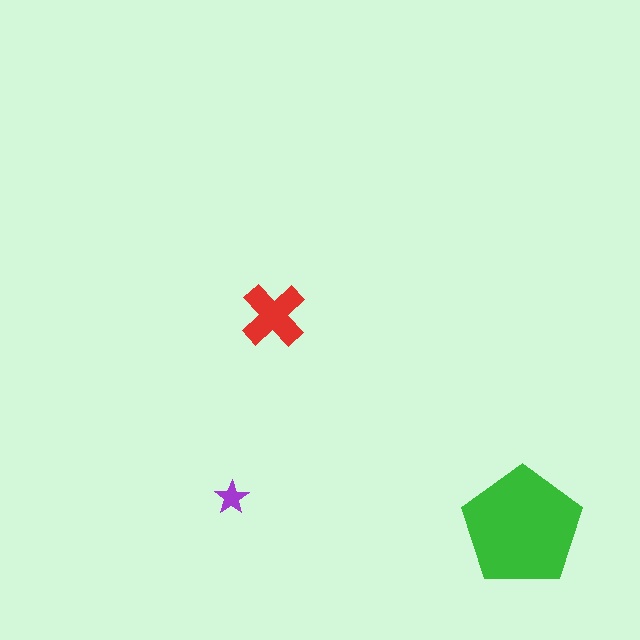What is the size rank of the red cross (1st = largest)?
2nd.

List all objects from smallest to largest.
The purple star, the red cross, the green pentagon.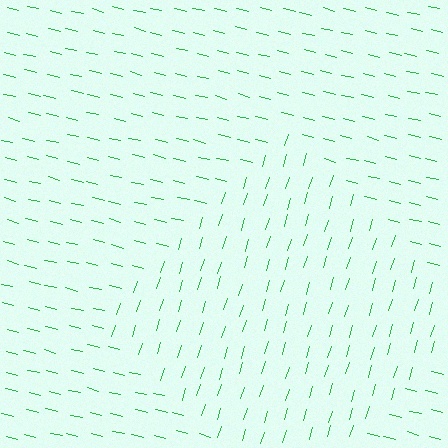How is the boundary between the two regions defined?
The boundary is defined purely by a change in line orientation (approximately 87 degrees difference). All lines are the same color and thickness.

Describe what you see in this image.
The image is filled with small green line segments. A diamond region in the image has lines oriented differently from the surrounding lines, creating a visible texture boundary.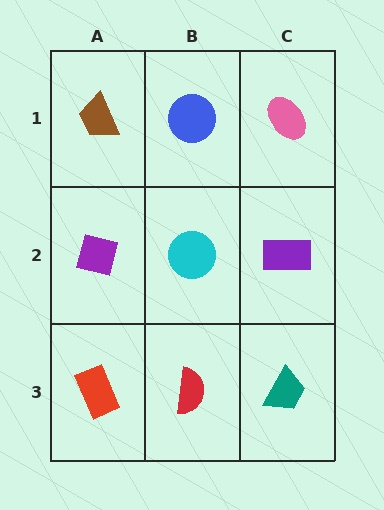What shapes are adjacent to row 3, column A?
A purple square (row 2, column A), a red semicircle (row 3, column B).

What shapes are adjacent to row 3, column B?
A cyan circle (row 2, column B), a red rectangle (row 3, column A), a teal trapezoid (row 3, column C).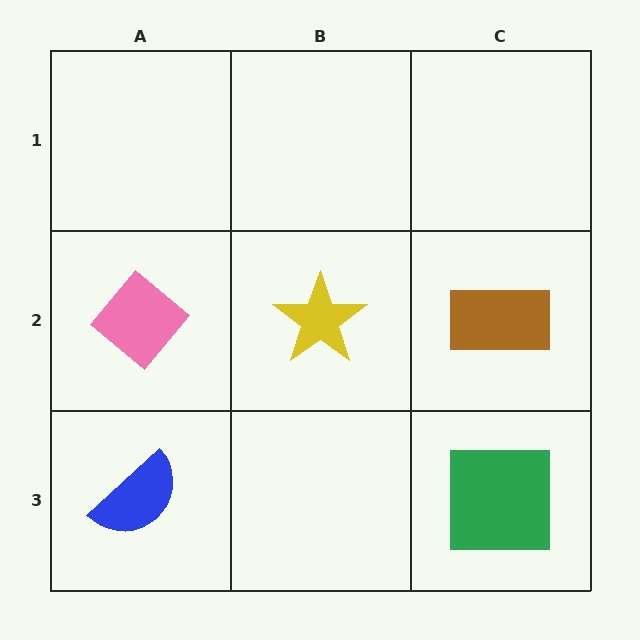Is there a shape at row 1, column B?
No, that cell is empty.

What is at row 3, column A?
A blue semicircle.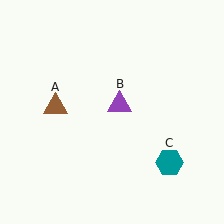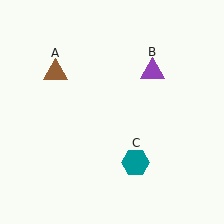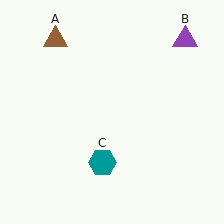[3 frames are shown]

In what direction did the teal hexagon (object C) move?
The teal hexagon (object C) moved left.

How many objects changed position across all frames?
3 objects changed position: brown triangle (object A), purple triangle (object B), teal hexagon (object C).